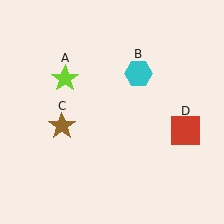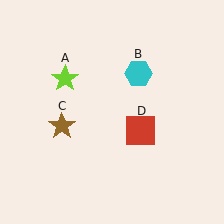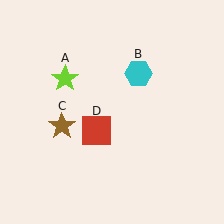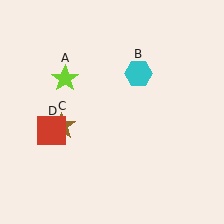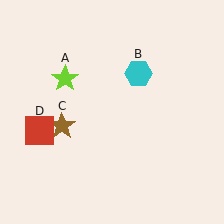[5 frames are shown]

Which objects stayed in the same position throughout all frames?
Lime star (object A) and cyan hexagon (object B) and brown star (object C) remained stationary.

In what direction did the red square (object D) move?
The red square (object D) moved left.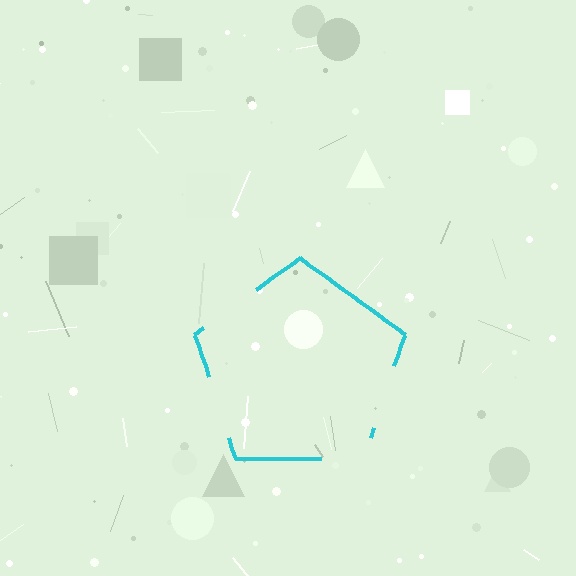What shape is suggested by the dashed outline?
The dashed outline suggests a pentagon.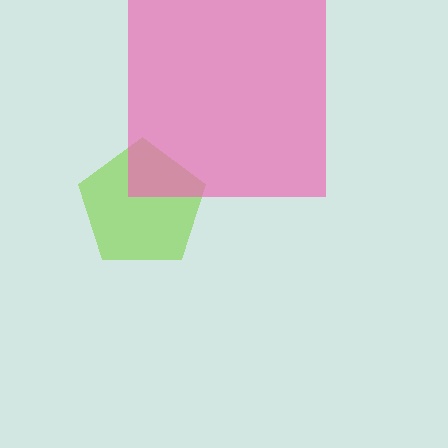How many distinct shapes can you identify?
There are 2 distinct shapes: a lime pentagon, a pink square.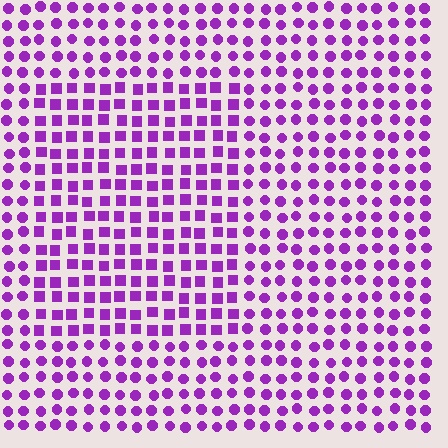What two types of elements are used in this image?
The image uses squares inside the rectangle region and circles outside it.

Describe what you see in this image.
The image is filled with small purple elements arranged in a uniform grid. A rectangle-shaped region contains squares, while the surrounding area contains circles. The boundary is defined purely by the change in element shape.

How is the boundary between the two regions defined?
The boundary is defined by a change in element shape: squares inside vs. circles outside. All elements share the same color and spacing.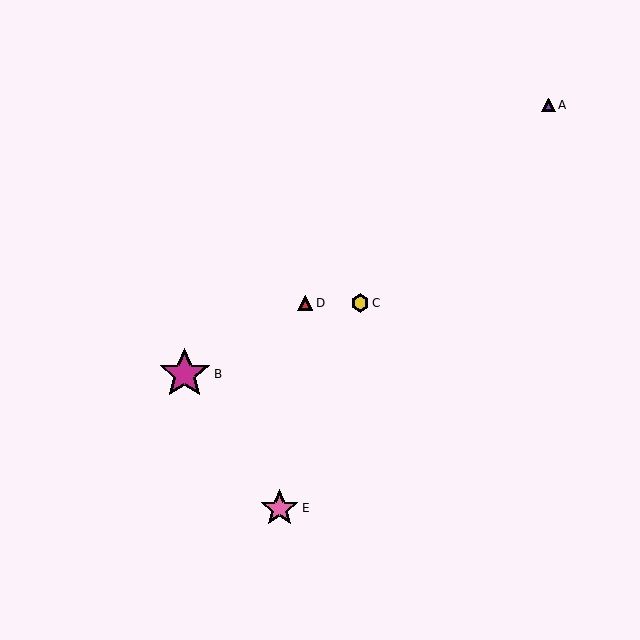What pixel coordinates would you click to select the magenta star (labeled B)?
Click at (185, 374) to select the magenta star B.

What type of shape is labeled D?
Shape D is a red triangle.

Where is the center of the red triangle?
The center of the red triangle is at (305, 303).